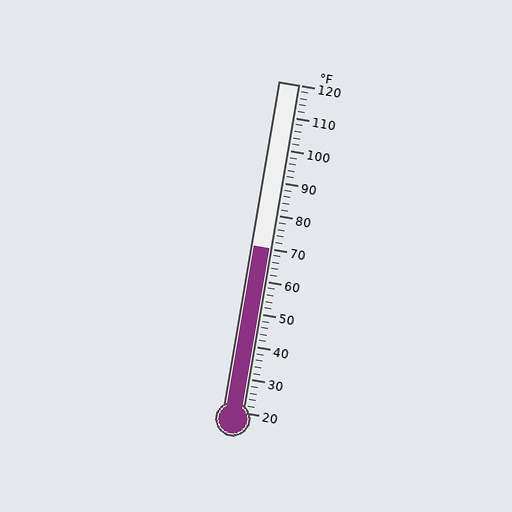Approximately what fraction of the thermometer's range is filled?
The thermometer is filled to approximately 50% of its range.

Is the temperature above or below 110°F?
The temperature is below 110°F.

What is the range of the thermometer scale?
The thermometer scale ranges from 20°F to 120°F.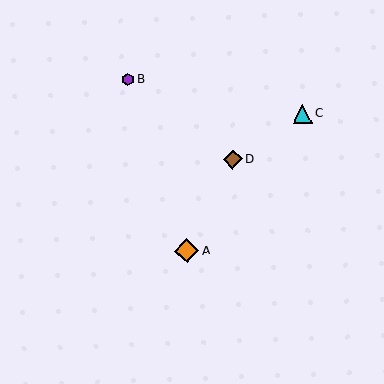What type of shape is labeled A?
Shape A is an orange diamond.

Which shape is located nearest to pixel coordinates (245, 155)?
The brown diamond (labeled D) at (233, 159) is nearest to that location.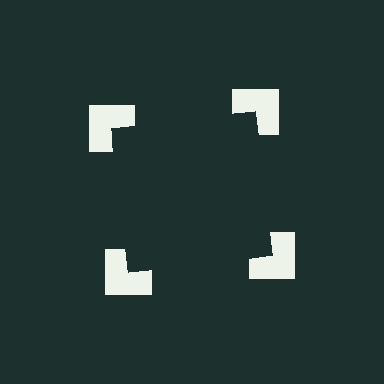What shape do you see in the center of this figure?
An illusory square — its edges are inferred from the aligned wedge cuts in the notched squares, not physically drawn.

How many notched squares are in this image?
There are 4 — one at each vertex of the illusory square.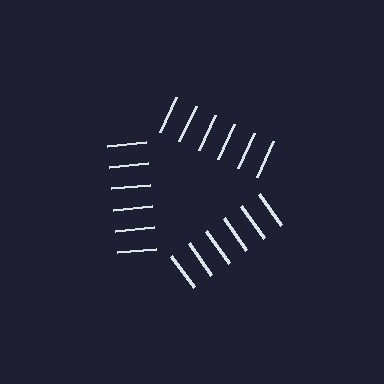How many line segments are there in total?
18 — 6 along each of the 3 edges.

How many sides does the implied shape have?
3 sides — the line-ends trace a triangle.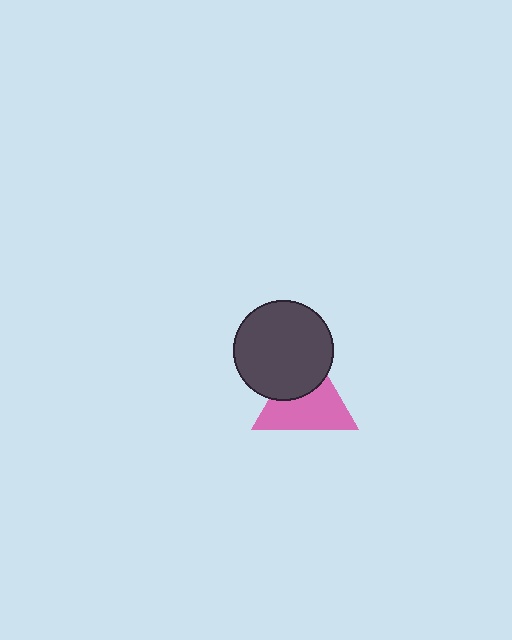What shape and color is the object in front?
The object in front is a dark gray circle.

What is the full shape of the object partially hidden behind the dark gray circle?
The partially hidden object is a pink triangle.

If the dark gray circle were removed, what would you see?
You would see the complete pink triangle.